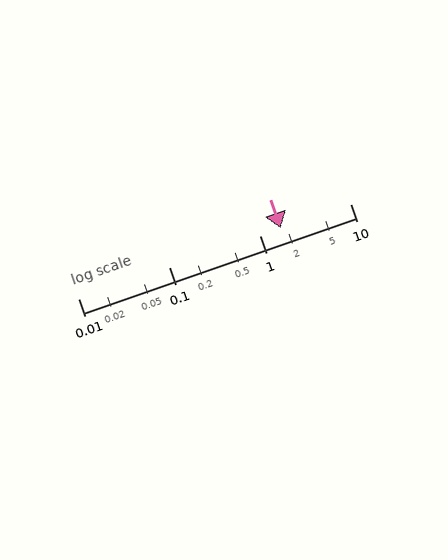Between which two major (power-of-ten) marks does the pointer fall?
The pointer is between 1 and 10.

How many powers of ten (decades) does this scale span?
The scale spans 3 decades, from 0.01 to 10.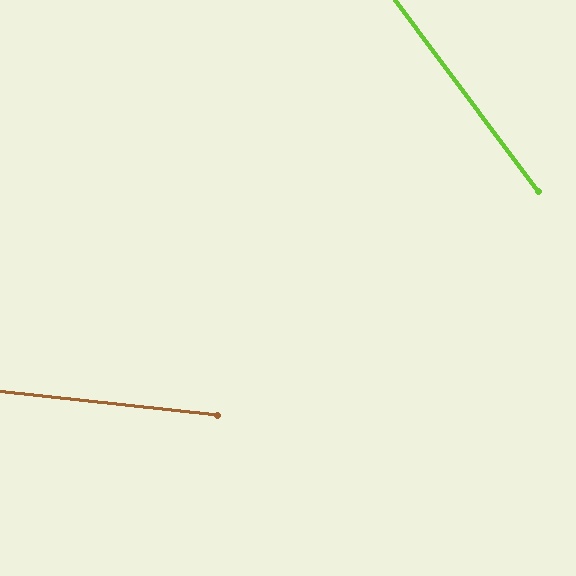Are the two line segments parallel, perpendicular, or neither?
Neither parallel nor perpendicular — they differ by about 47°.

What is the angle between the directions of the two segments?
Approximately 47 degrees.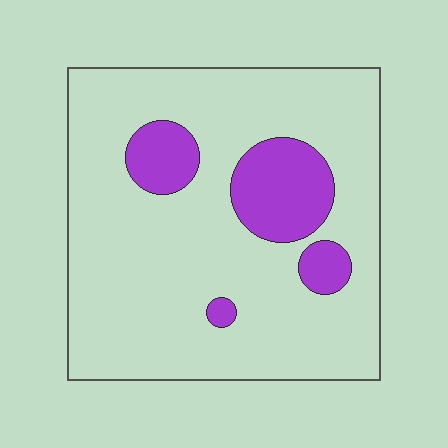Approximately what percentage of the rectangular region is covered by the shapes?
Approximately 15%.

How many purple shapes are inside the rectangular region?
4.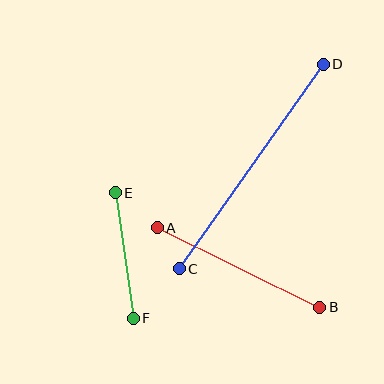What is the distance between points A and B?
The distance is approximately 181 pixels.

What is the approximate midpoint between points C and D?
The midpoint is at approximately (251, 167) pixels.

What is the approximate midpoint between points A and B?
The midpoint is at approximately (238, 267) pixels.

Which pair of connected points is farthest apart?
Points C and D are farthest apart.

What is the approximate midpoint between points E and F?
The midpoint is at approximately (124, 255) pixels.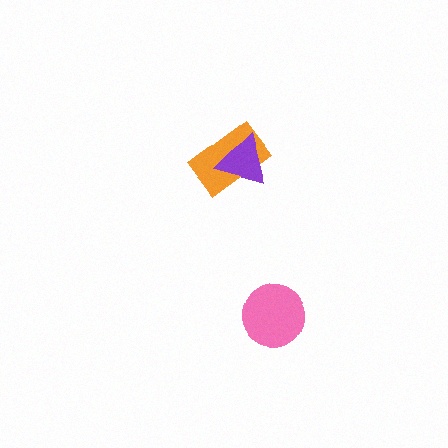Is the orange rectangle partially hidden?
Yes, it is partially covered by another shape.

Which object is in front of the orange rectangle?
The purple triangle is in front of the orange rectangle.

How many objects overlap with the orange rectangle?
1 object overlaps with the orange rectangle.